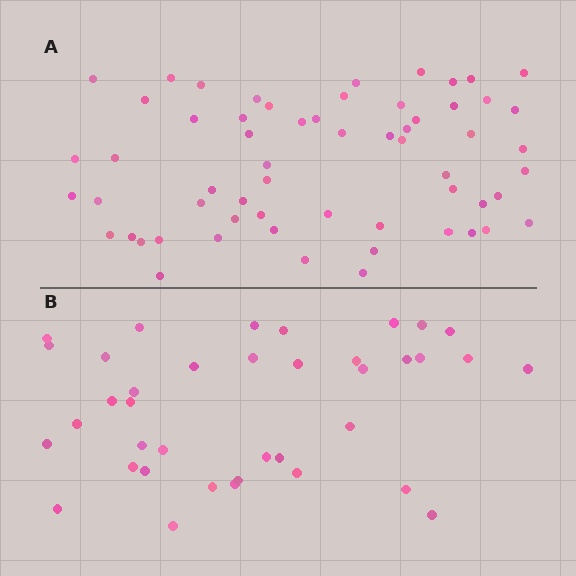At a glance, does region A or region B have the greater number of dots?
Region A (the top region) has more dots.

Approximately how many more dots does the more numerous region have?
Region A has approximately 20 more dots than region B.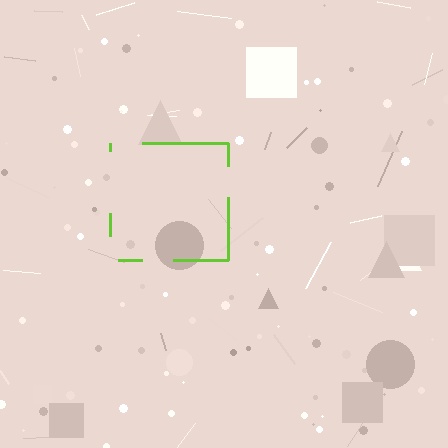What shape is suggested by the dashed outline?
The dashed outline suggests a square.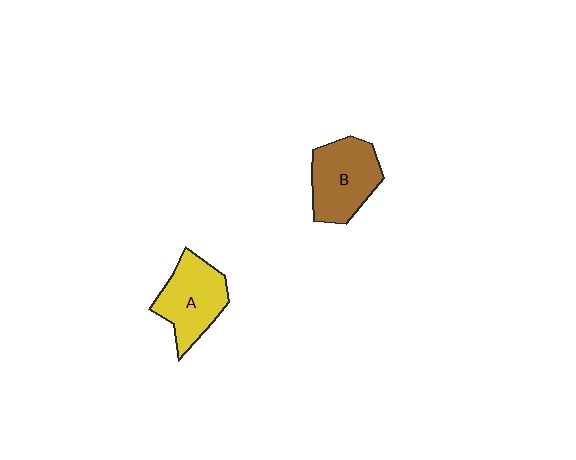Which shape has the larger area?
Shape B (brown).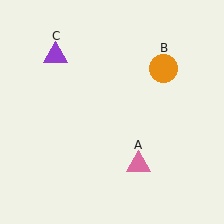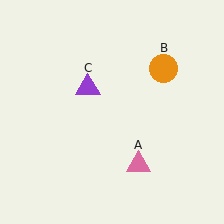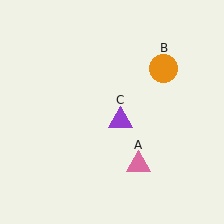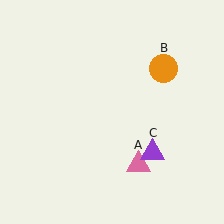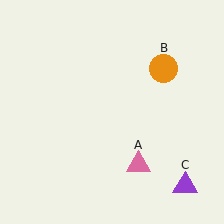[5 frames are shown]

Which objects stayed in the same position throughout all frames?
Pink triangle (object A) and orange circle (object B) remained stationary.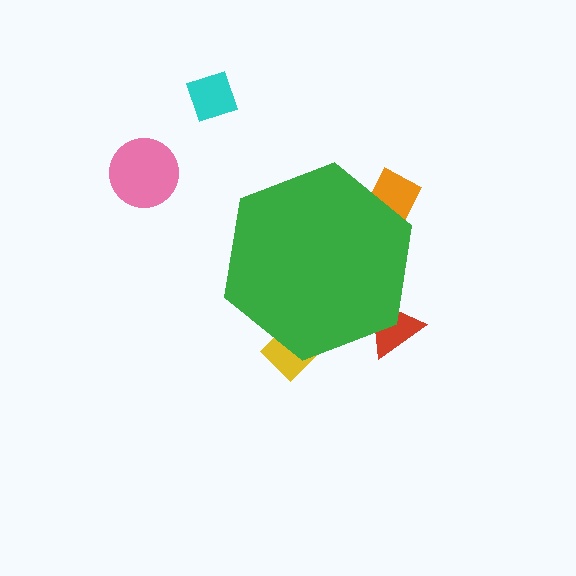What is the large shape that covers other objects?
A green hexagon.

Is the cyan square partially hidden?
No, the cyan square is fully visible.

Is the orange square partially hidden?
Yes, the orange square is partially hidden behind the green hexagon.